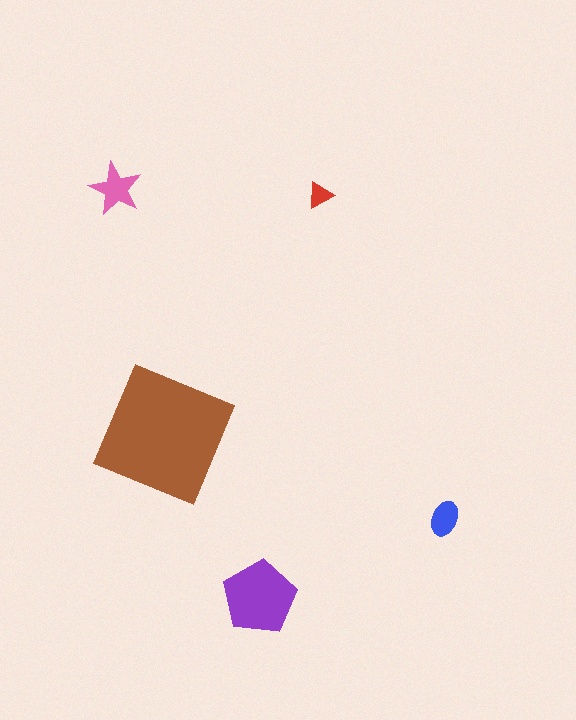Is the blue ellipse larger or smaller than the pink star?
Smaller.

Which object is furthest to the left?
The pink star is leftmost.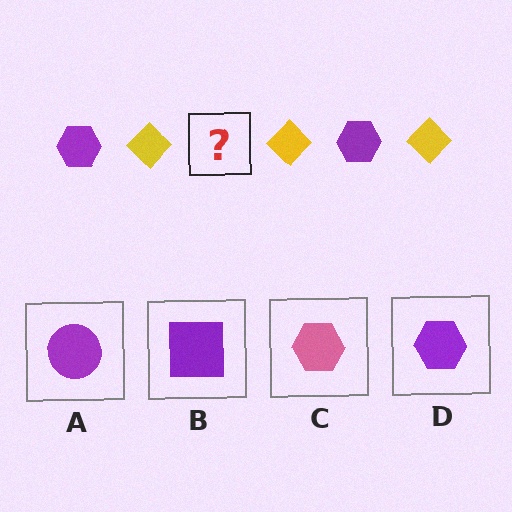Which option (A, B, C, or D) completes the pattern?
D.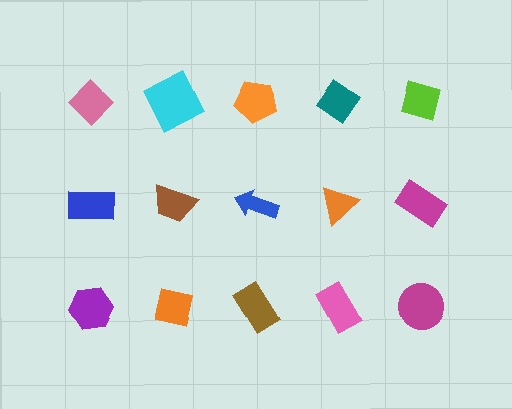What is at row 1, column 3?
An orange pentagon.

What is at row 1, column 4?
A teal diamond.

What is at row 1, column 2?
A cyan square.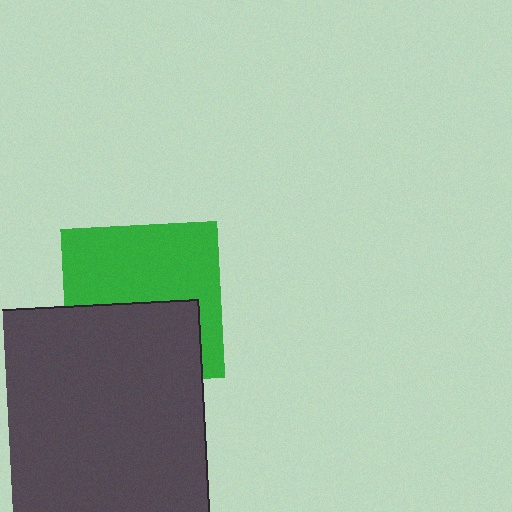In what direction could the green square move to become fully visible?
The green square could move up. That would shift it out from behind the dark gray square entirely.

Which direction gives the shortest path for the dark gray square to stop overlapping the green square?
Moving down gives the shortest separation.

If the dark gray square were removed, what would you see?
You would see the complete green square.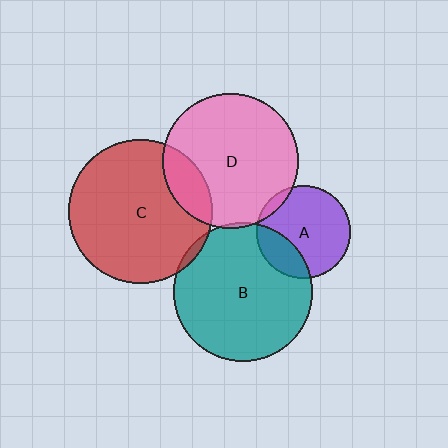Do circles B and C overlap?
Yes.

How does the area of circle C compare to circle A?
Approximately 2.4 times.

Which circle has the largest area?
Circle C (red).